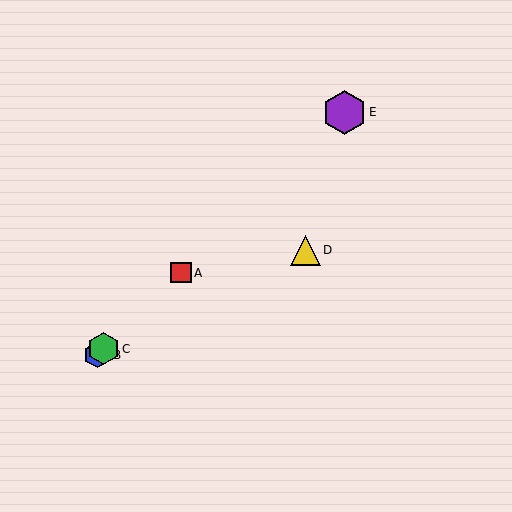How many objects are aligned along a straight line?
4 objects (A, B, C, E) are aligned along a straight line.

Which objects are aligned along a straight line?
Objects A, B, C, E are aligned along a straight line.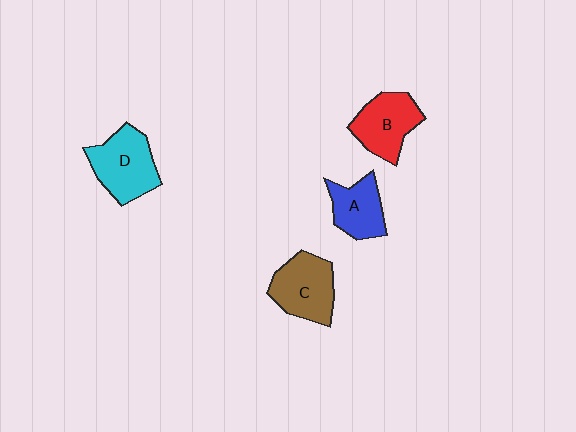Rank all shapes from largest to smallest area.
From largest to smallest: D (cyan), C (brown), B (red), A (blue).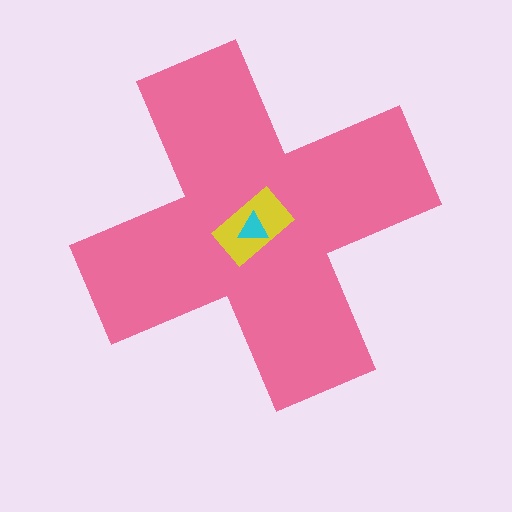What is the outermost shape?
The pink cross.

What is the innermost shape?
The cyan triangle.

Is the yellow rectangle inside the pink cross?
Yes.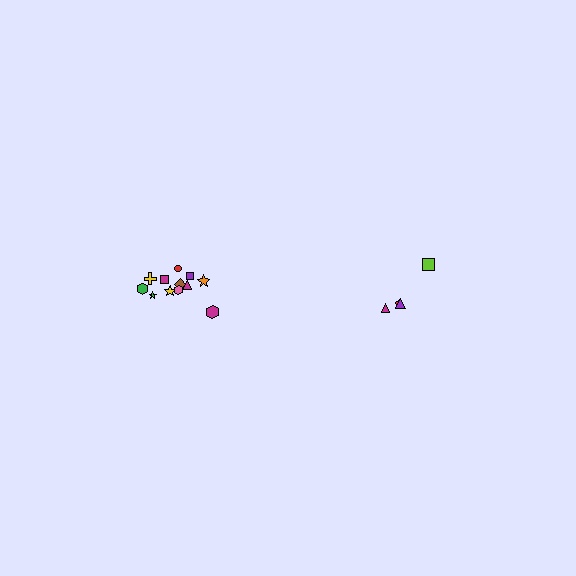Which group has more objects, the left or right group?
The left group.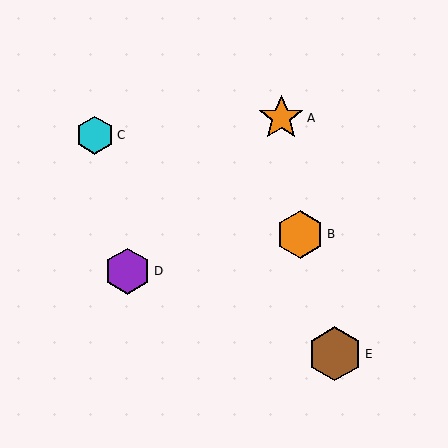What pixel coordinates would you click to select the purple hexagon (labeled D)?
Click at (128, 271) to select the purple hexagon D.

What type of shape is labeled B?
Shape B is an orange hexagon.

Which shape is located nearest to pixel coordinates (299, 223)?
The orange hexagon (labeled B) at (300, 234) is nearest to that location.